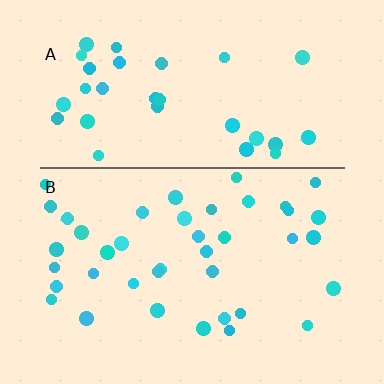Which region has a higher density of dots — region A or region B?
B (the bottom).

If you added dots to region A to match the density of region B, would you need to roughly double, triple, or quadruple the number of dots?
Approximately double.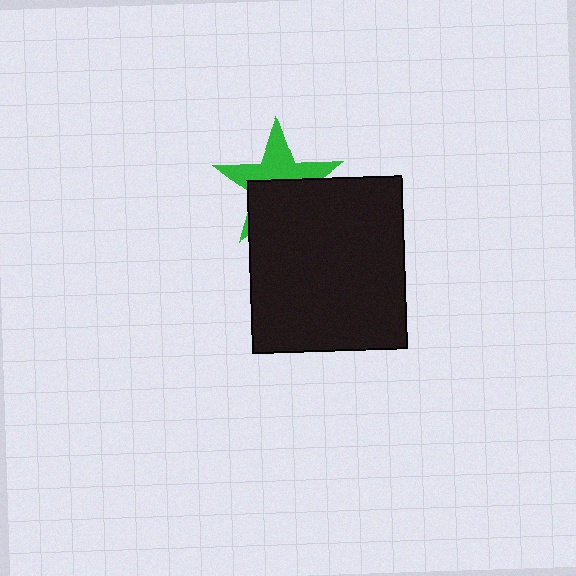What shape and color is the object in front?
The object in front is a black rectangle.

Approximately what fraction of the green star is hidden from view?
Roughly 51% of the green star is hidden behind the black rectangle.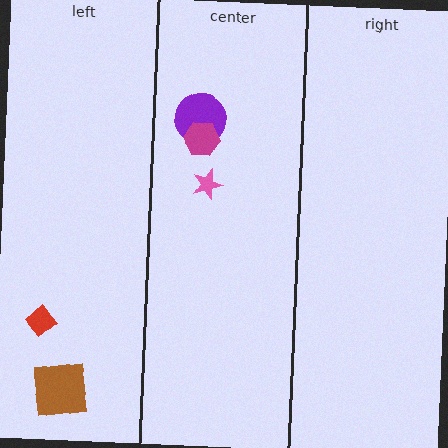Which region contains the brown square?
The left region.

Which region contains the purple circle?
The center region.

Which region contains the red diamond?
The left region.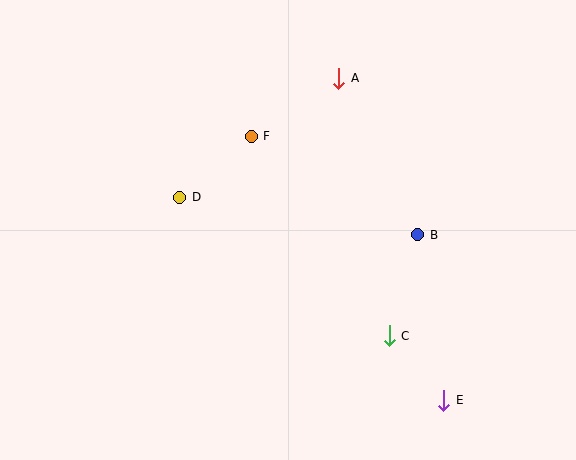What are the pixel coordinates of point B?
Point B is at (418, 235).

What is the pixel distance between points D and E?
The distance between D and E is 333 pixels.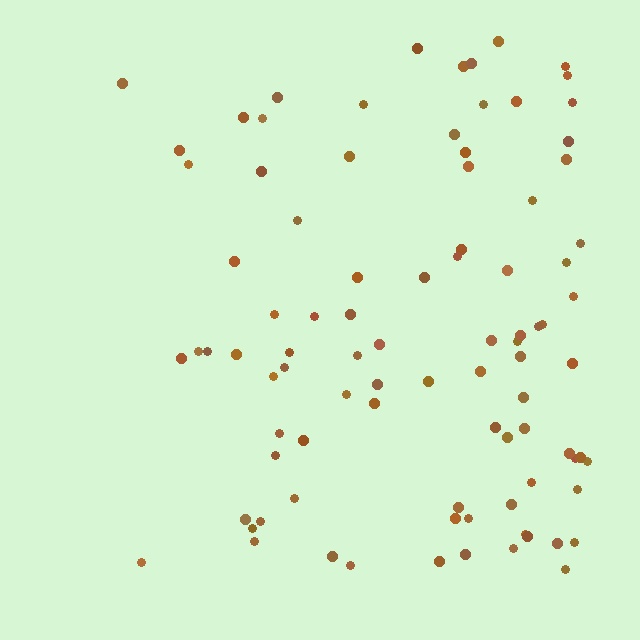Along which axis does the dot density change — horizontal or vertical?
Horizontal.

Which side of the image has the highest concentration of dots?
The right.